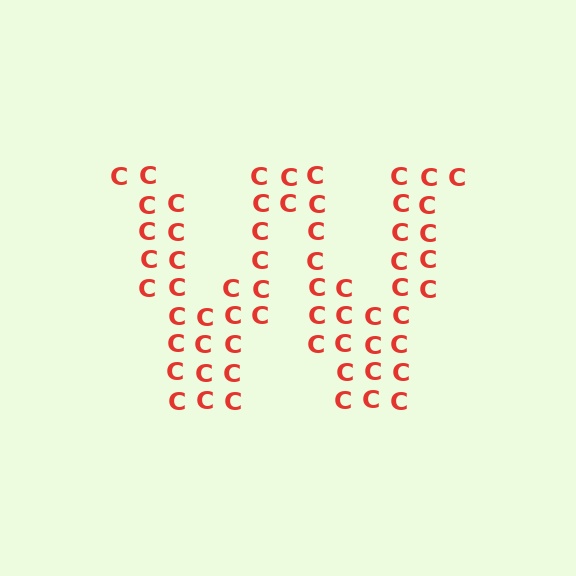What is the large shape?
The large shape is the letter W.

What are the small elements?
The small elements are letter C's.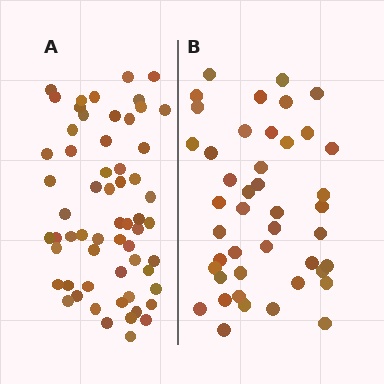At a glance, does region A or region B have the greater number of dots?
Region A (the left region) has more dots.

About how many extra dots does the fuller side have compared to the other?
Region A has approximately 15 more dots than region B.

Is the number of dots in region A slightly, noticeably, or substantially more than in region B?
Region A has noticeably more, but not dramatically so. The ratio is roughly 1.4 to 1.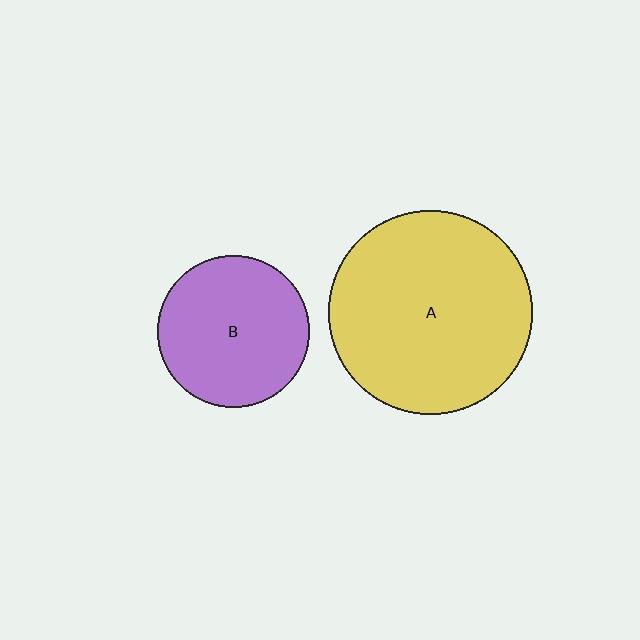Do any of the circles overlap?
No, none of the circles overlap.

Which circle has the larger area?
Circle A (yellow).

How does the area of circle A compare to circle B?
Approximately 1.8 times.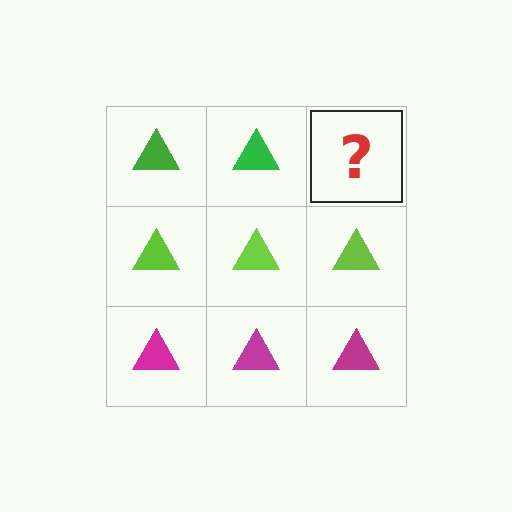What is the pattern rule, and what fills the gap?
The rule is that each row has a consistent color. The gap should be filled with a green triangle.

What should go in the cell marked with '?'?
The missing cell should contain a green triangle.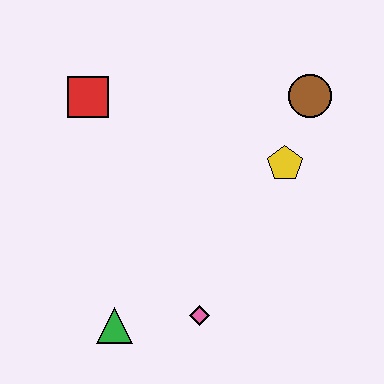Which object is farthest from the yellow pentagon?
The green triangle is farthest from the yellow pentagon.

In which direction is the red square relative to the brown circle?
The red square is to the left of the brown circle.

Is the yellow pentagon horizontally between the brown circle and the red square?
Yes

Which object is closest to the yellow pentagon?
The brown circle is closest to the yellow pentagon.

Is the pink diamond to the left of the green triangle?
No